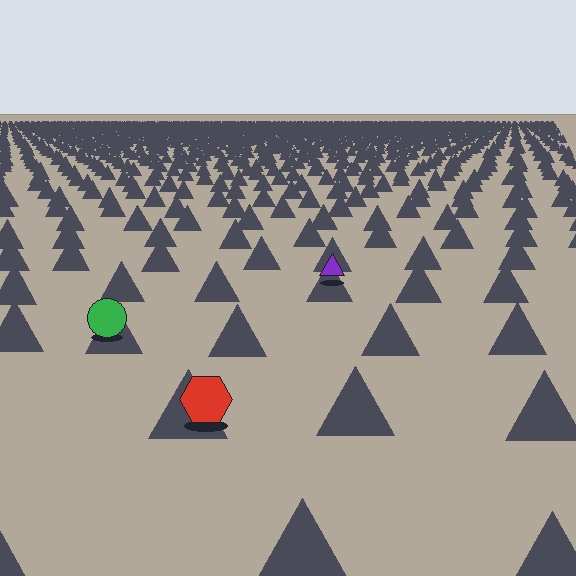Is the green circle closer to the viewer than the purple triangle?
Yes. The green circle is closer — you can tell from the texture gradient: the ground texture is coarser near it.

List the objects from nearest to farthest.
From nearest to farthest: the red hexagon, the green circle, the purple triangle.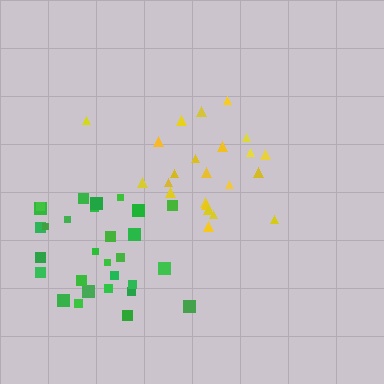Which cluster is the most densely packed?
Green.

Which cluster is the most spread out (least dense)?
Yellow.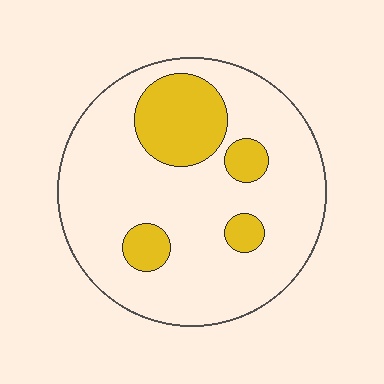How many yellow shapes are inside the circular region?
4.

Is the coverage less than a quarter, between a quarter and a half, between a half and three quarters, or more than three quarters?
Less than a quarter.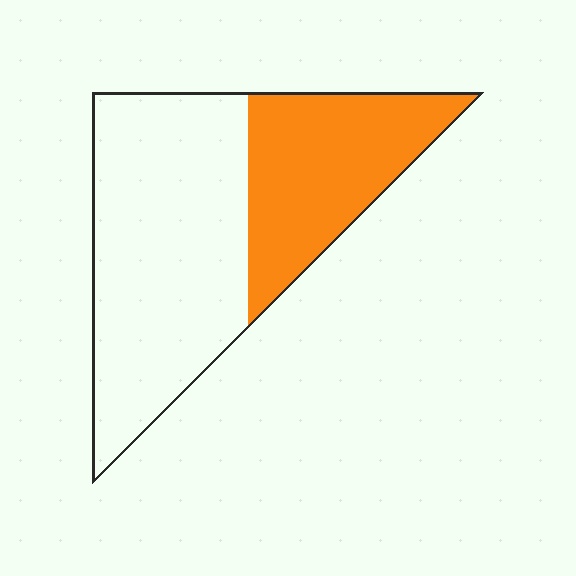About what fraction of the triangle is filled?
About three eighths (3/8).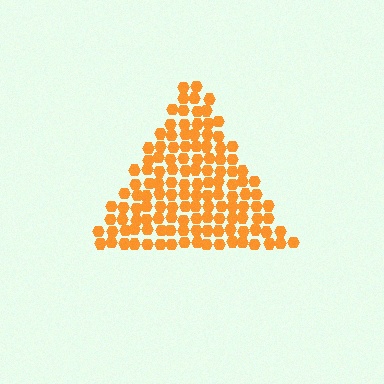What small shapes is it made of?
It is made of small hexagons.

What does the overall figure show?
The overall figure shows a triangle.